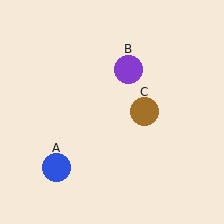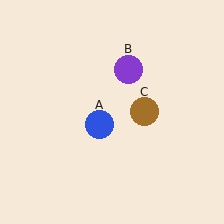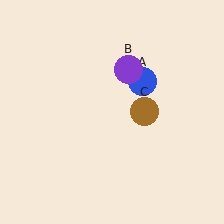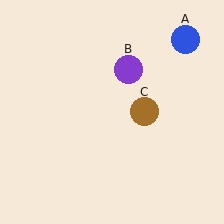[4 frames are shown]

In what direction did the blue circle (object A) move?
The blue circle (object A) moved up and to the right.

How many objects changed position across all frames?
1 object changed position: blue circle (object A).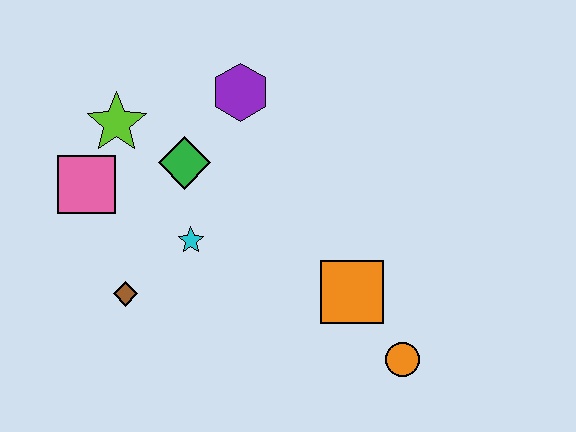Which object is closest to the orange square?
The orange circle is closest to the orange square.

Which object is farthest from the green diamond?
The orange circle is farthest from the green diamond.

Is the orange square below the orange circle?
No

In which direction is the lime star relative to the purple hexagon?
The lime star is to the left of the purple hexagon.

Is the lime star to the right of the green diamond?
No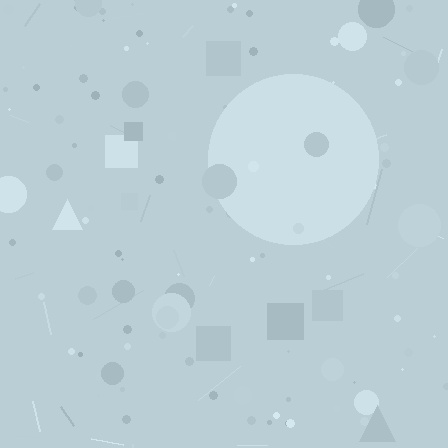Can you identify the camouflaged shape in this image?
The camouflaged shape is a circle.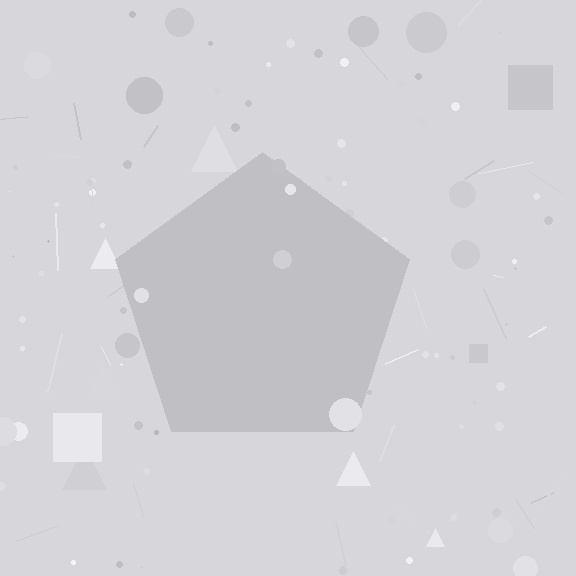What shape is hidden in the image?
A pentagon is hidden in the image.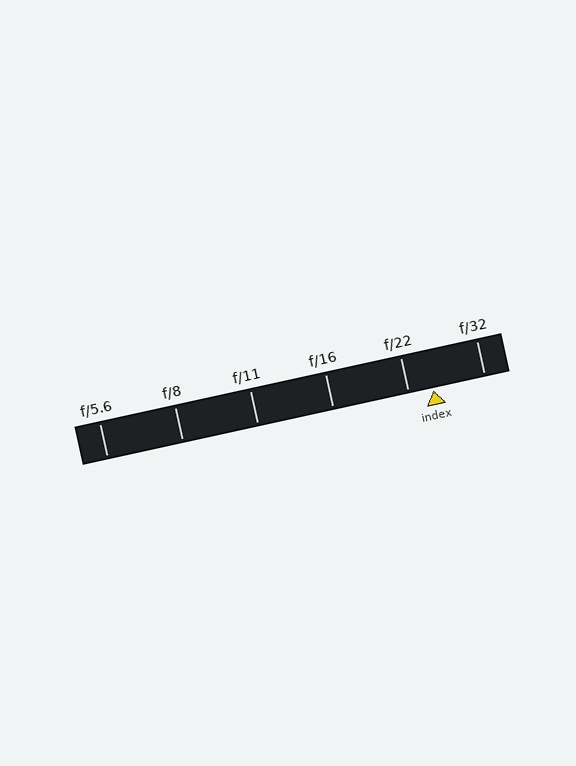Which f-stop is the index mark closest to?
The index mark is closest to f/22.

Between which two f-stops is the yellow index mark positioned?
The index mark is between f/22 and f/32.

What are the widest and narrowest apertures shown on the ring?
The widest aperture shown is f/5.6 and the narrowest is f/32.